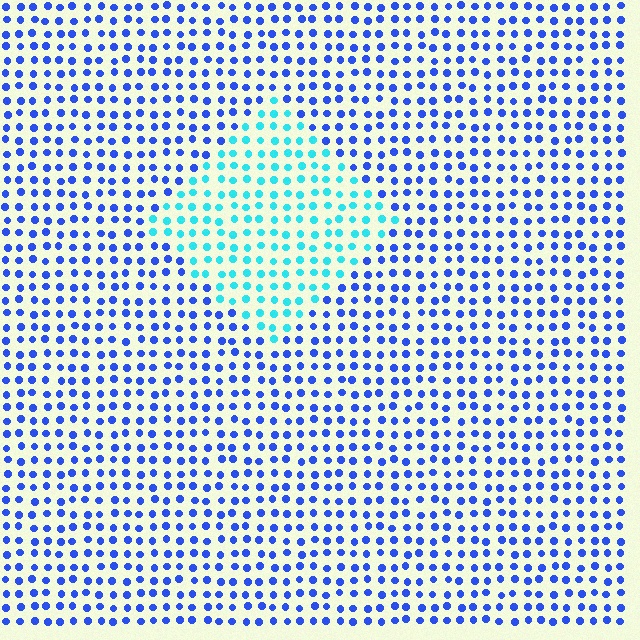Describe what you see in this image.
The image is filled with small blue elements in a uniform arrangement. A diamond-shaped region is visible where the elements are tinted to a slightly different hue, forming a subtle color boundary.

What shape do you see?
I see a diamond.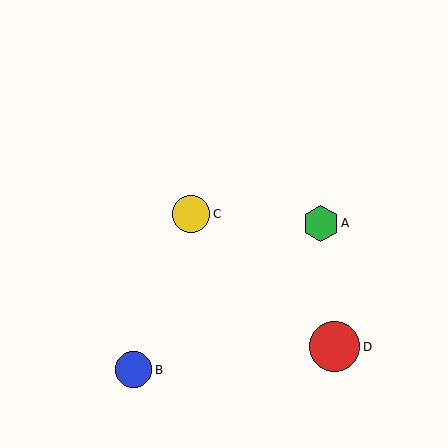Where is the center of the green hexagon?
The center of the green hexagon is at (321, 223).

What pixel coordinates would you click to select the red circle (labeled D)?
Click at (335, 347) to select the red circle D.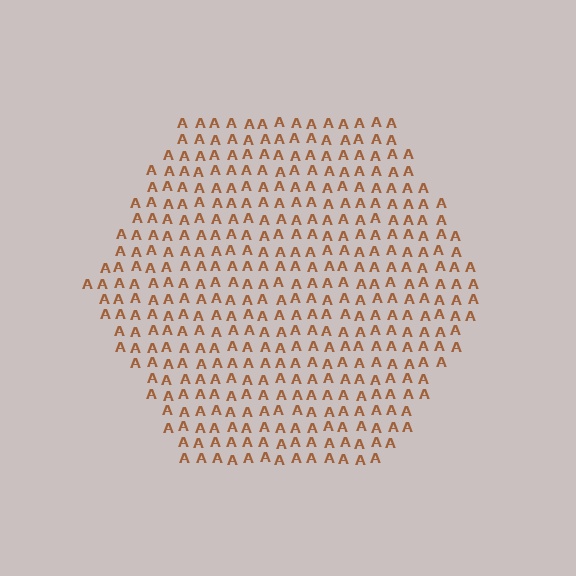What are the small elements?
The small elements are letter A's.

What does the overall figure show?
The overall figure shows a hexagon.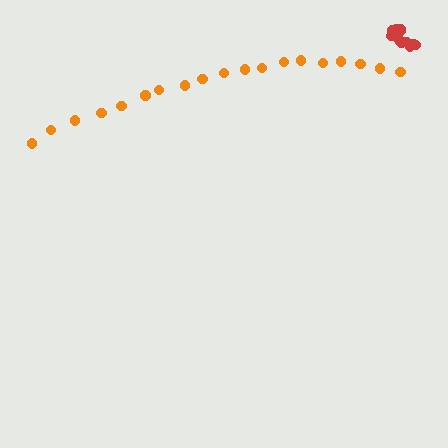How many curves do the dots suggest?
There are 2 distinct paths.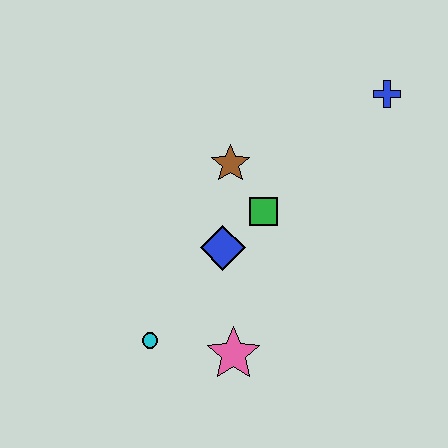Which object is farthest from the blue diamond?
The blue cross is farthest from the blue diamond.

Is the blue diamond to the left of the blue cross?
Yes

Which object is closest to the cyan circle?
The pink star is closest to the cyan circle.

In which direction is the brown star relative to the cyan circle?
The brown star is above the cyan circle.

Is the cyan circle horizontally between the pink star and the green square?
No